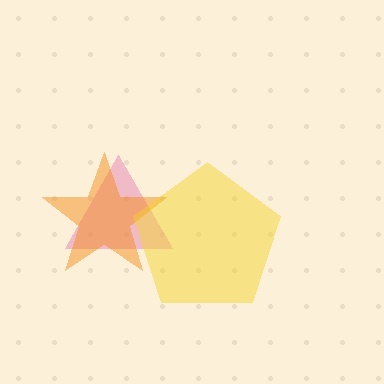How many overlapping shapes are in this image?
There are 3 overlapping shapes in the image.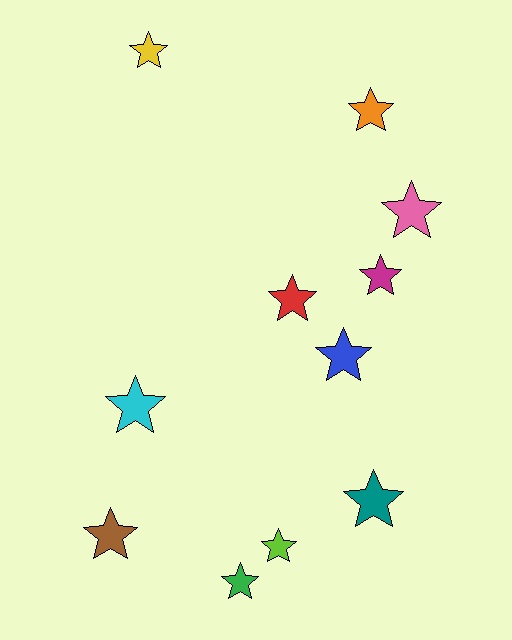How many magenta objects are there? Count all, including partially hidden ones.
There is 1 magenta object.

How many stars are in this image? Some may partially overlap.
There are 11 stars.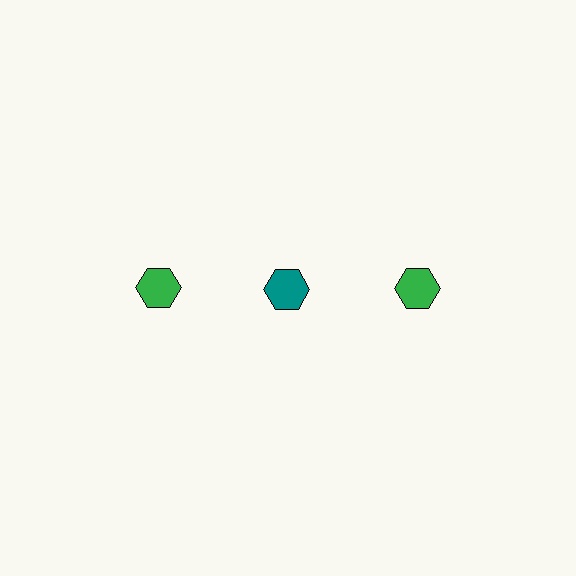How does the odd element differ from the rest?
It has a different color: teal instead of green.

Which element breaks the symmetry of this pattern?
The teal hexagon in the top row, second from left column breaks the symmetry. All other shapes are green hexagons.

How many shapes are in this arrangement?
There are 3 shapes arranged in a grid pattern.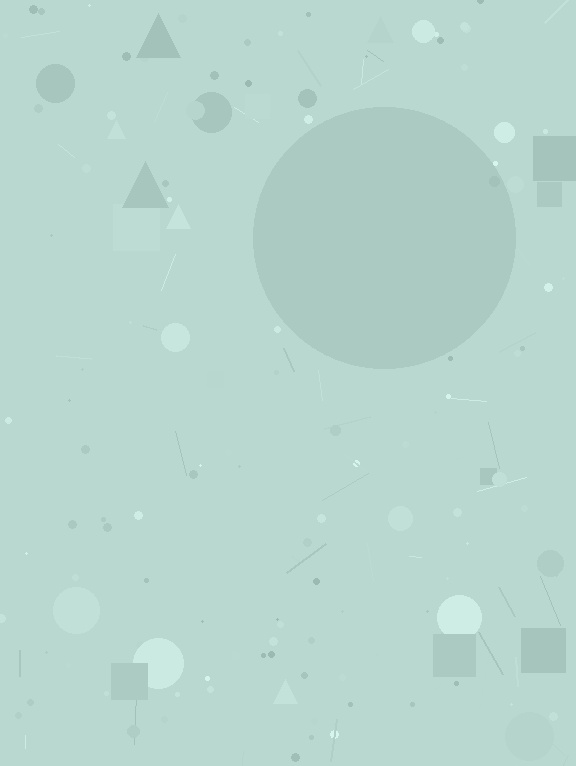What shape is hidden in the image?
A circle is hidden in the image.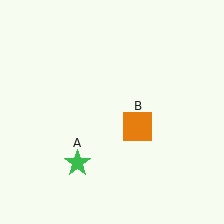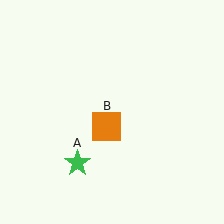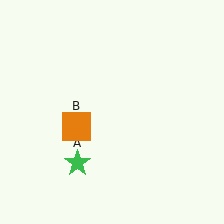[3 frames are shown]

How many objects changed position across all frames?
1 object changed position: orange square (object B).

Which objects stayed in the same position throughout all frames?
Green star (object A) remained stationary.